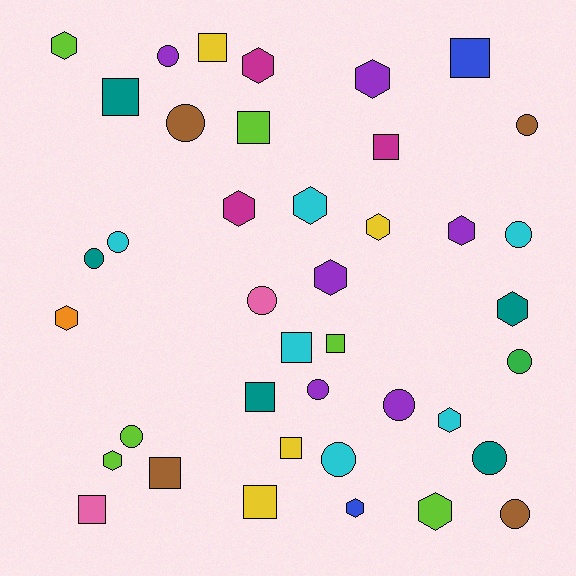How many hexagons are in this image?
There are 14 hexagons.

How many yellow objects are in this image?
There are 4 yellow objects.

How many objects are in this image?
There are 40 objects.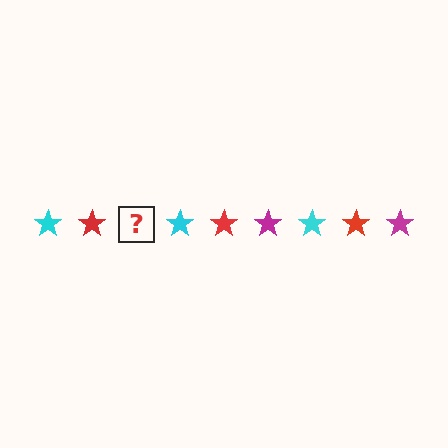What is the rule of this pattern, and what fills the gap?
The rule is that the pattern cycles through cyan, red, magenta stars. The gap should be filled with a magenta star.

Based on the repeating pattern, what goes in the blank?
The blank should be a magenta star.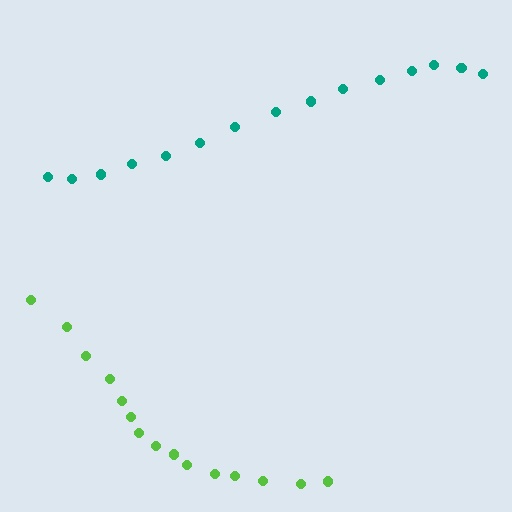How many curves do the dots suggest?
There are 2 distinct paths.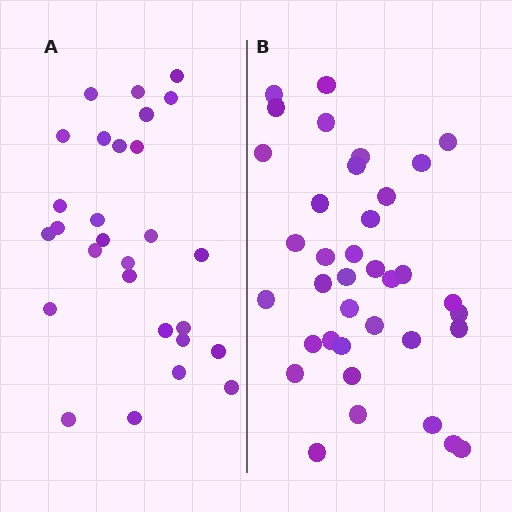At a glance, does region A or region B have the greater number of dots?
Region B (the right region) has more dots.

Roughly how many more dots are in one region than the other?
Region B has roughly 8 or so more dots than region A.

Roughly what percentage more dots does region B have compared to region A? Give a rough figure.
About 30% more.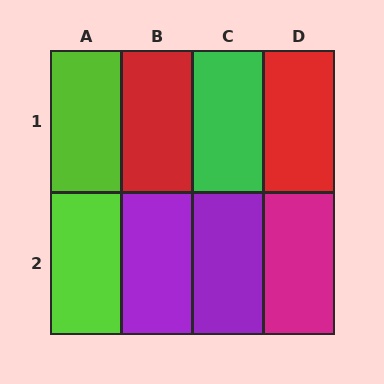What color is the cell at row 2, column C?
Purple.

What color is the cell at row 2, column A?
Lime.